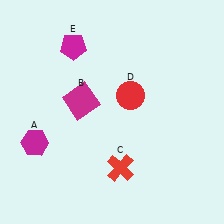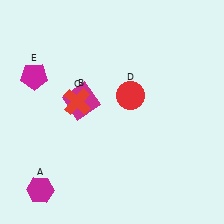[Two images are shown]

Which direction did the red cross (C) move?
The red cross (C) moved up.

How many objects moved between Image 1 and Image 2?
3 objects moved between the two images.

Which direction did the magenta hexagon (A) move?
The magenta hexagon (A) moved down.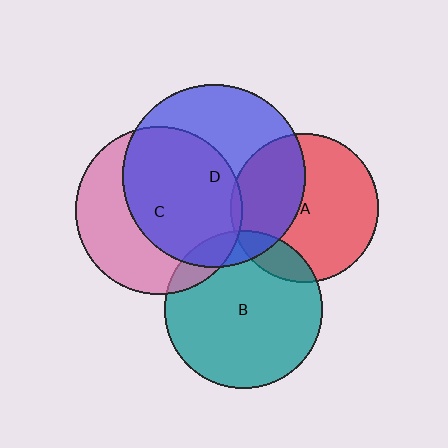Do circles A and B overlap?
Yes.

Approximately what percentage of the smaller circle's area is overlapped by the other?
Approximately 15%.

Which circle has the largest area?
Circle D (blue).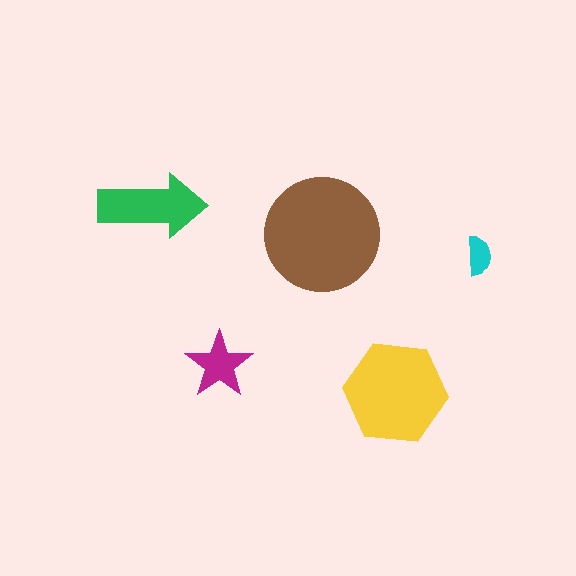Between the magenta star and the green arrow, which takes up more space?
The green arrow.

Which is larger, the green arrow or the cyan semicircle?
The green arrow.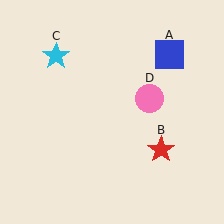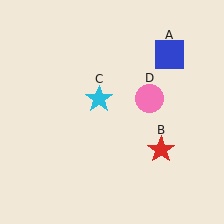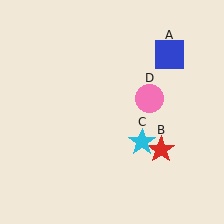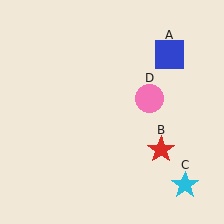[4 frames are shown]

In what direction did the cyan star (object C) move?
The cyan star (object C) moved down and to the right.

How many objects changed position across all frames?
1 object changed position: cyan star (object C).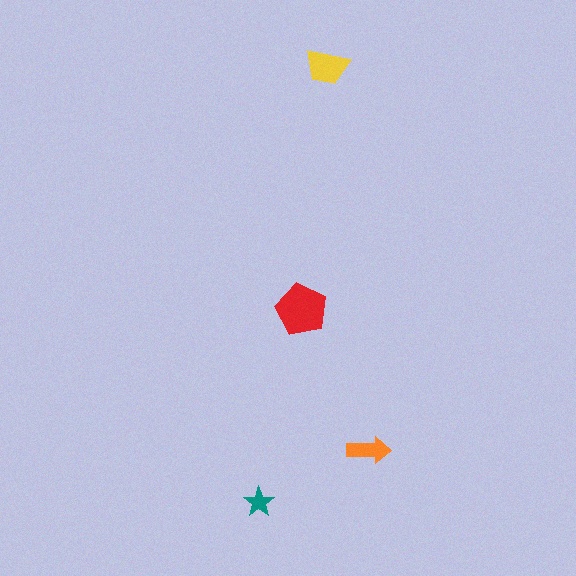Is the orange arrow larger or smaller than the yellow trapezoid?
Smaller.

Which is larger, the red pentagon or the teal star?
The red pentagon.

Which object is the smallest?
The teal star.